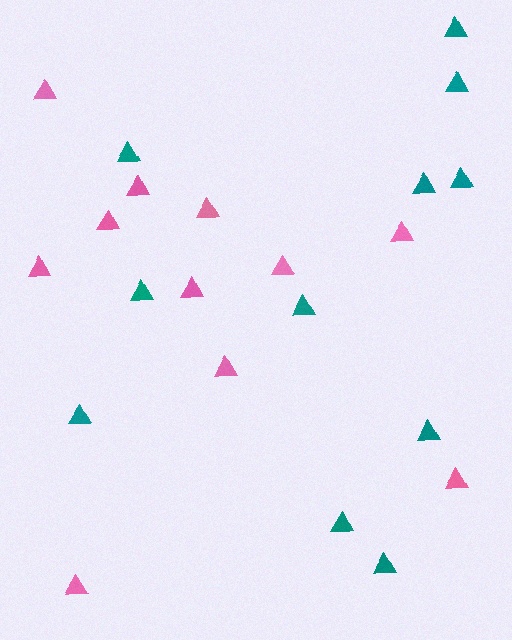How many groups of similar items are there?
There are 2 groups: one group of pink triangles (11) and one group of teal triangles (11).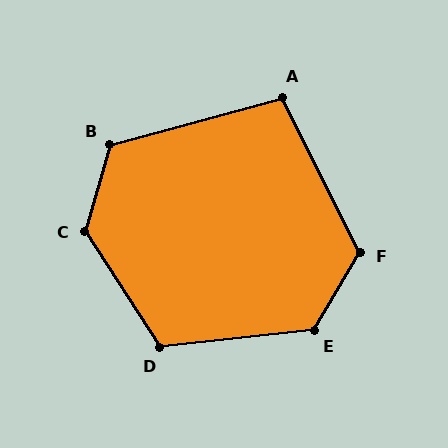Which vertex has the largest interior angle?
C, at approximately 131 degrees.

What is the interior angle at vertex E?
Approximately 127 degrees (obtuse).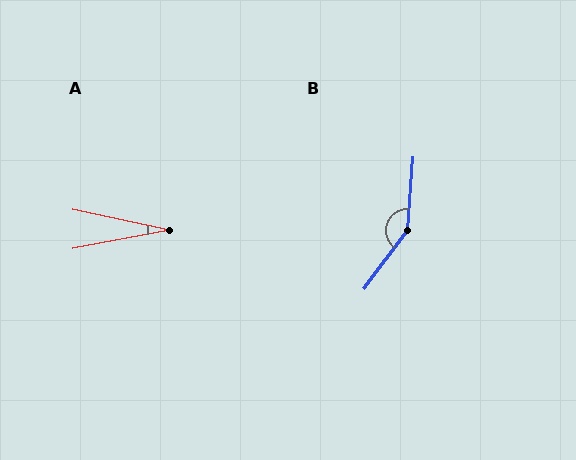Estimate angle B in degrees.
Approximately 148 degrees.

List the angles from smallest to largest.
A (23°), B (148°).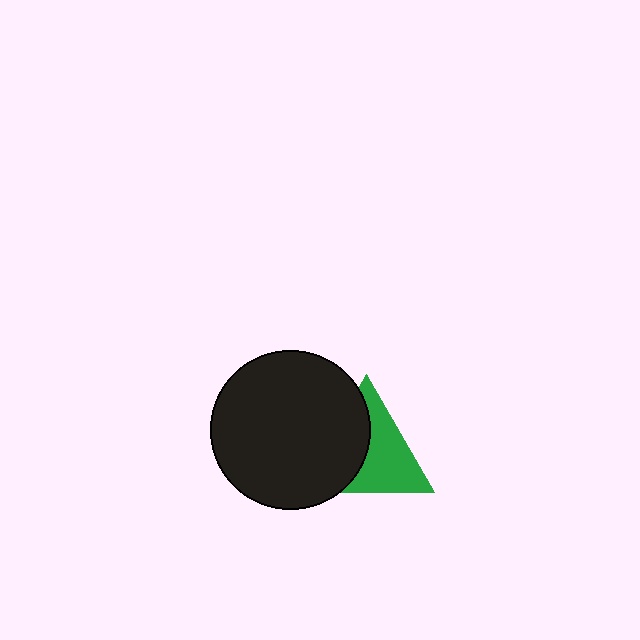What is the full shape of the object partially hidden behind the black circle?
The partially hidden object is a green triangle.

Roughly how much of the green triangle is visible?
About half of it is visible (roughly 54%).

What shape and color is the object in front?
The object in front is a black circle.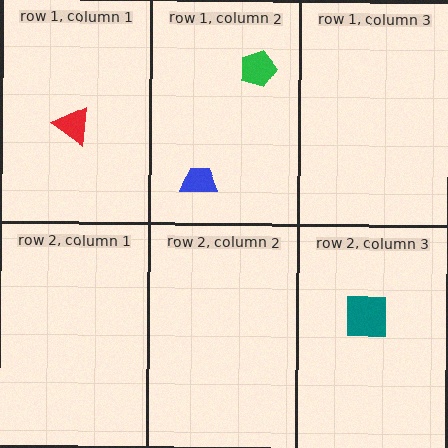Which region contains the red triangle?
The row 1, column 1 region.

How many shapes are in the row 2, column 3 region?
1.